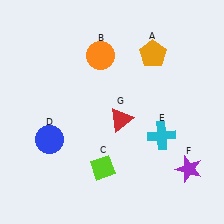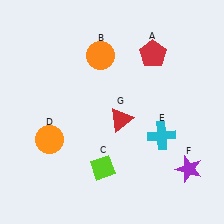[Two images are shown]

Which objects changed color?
A changed from orange to red. D changed from blue to orange.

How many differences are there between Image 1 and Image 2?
There are 2 differences between the two images.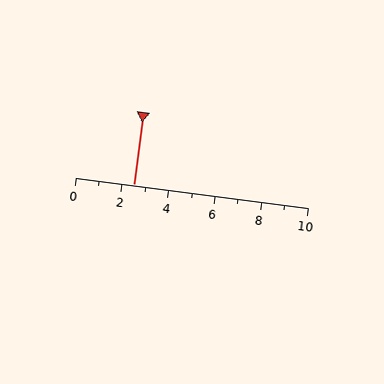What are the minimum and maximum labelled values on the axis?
The axis runs from 0 to 10.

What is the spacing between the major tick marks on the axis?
The major ticks are spaced 2 apart.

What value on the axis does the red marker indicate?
The marker indicates approximately 2.5.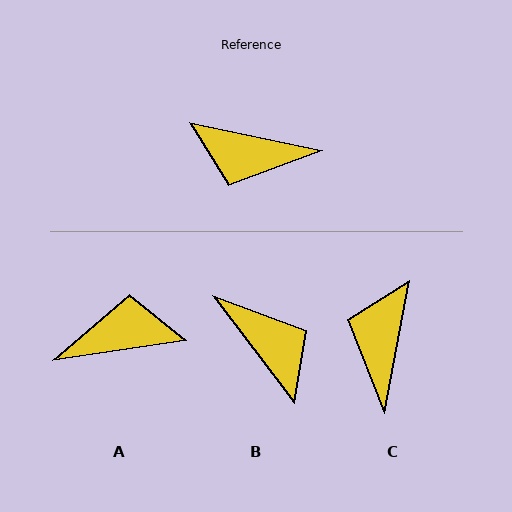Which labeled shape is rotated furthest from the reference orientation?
A, about 160 degrees away.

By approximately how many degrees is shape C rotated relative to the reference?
Approximately 89 degrees clockwise.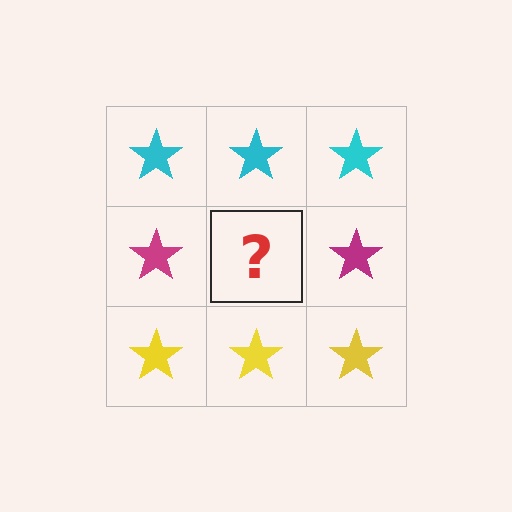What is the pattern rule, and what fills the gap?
The rule is that each row has a consistent color. The gap should be filled with a magenta star.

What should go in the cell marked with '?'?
The missing cell should contain a magenta star.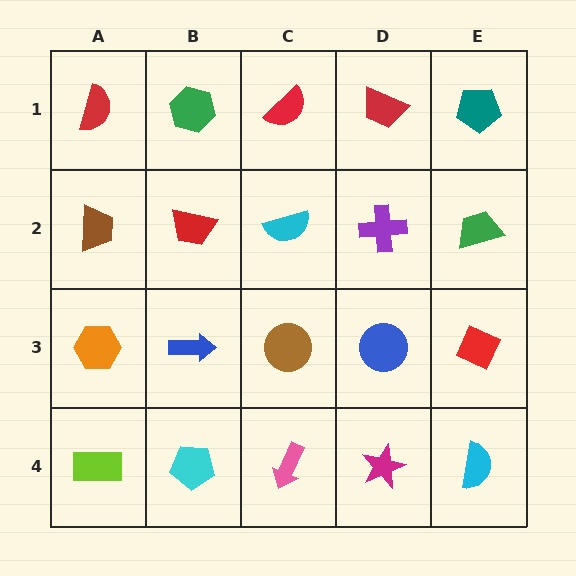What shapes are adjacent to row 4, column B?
A blue arrow (row 3, column B), a lime rectangle (row 4, column A), a pink arrow (row 4, column C).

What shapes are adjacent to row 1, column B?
A red trapezoid (row 2, column B), a red semicircle (row 1, column A), a red semicircle (row 1, column C).